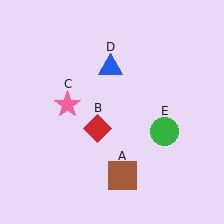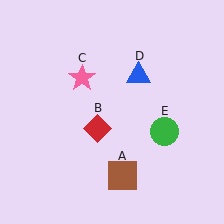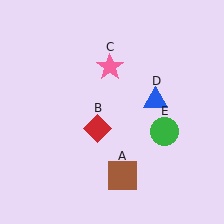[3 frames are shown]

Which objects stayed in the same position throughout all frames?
Brown square (object A) and red diamond (object B) and green circle (object E) remained stationary.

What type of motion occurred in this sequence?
The pink star (object C), blue triangle (object D) rotated clockwise around the center of the scene.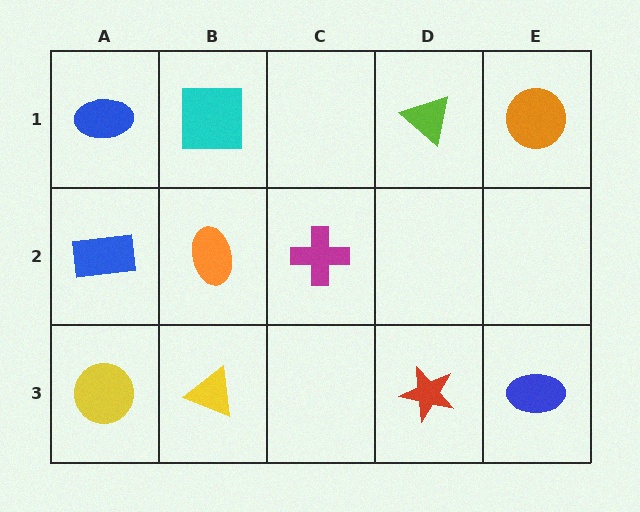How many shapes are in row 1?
4 shapes.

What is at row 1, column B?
A cyan square.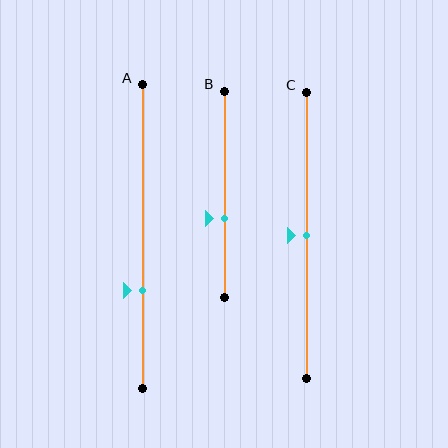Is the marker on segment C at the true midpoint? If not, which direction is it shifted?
Yes, the marker on segment C is at the true midpoint.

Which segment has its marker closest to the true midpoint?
Segment C has its marker closest to the true midpoint.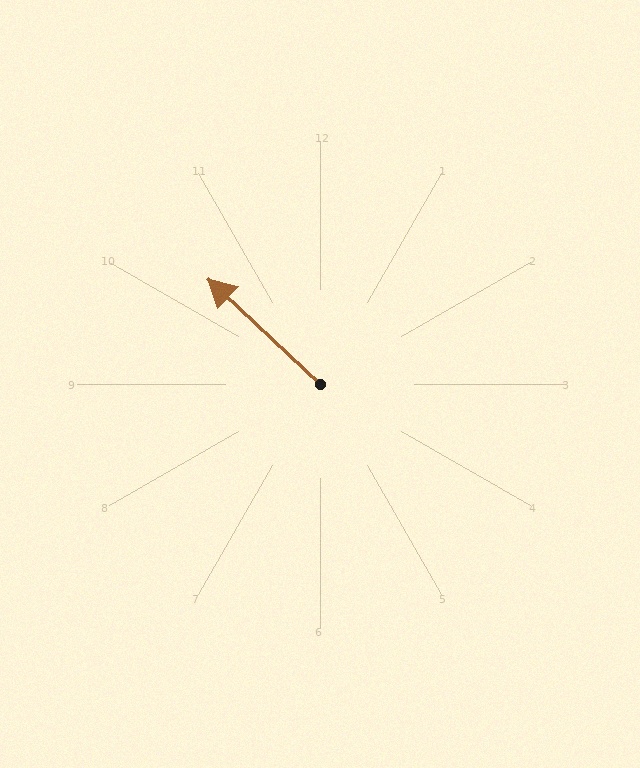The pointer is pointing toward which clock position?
Roughly 10 o'clock.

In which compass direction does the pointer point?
Northwest.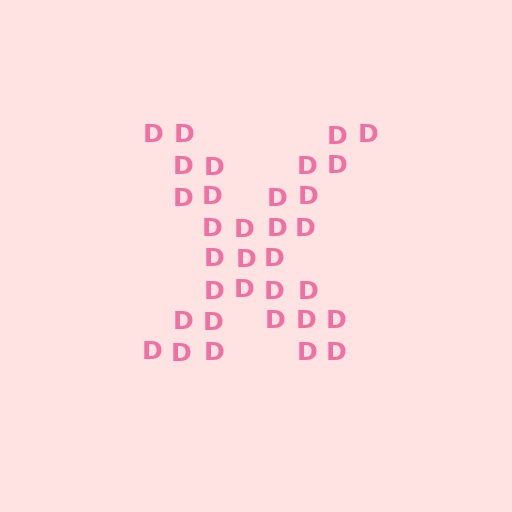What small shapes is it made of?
It is made of small letter D's.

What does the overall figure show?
The overall figure shows the letter X.